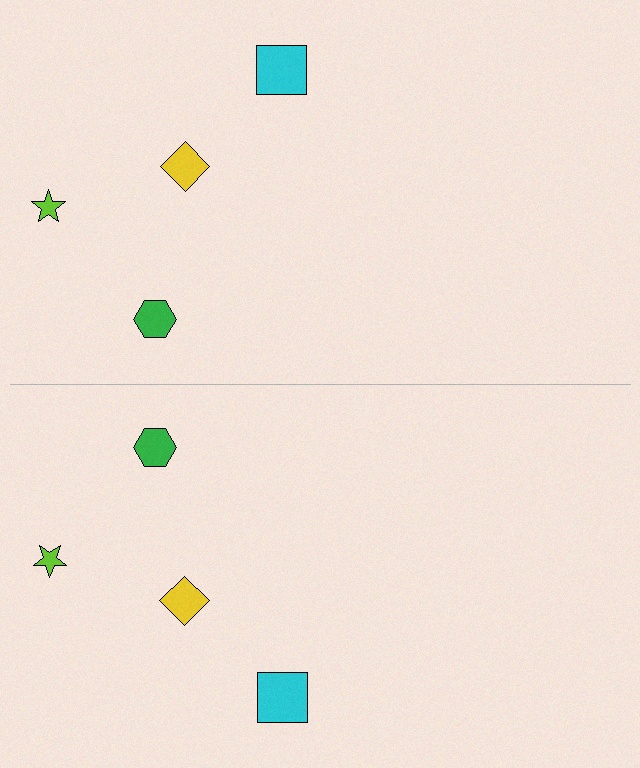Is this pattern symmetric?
Yes, this pattern has bilateral (reflection) symmetry.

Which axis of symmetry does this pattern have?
The pattern has a horizontal axis of symmetry running through the center of the image.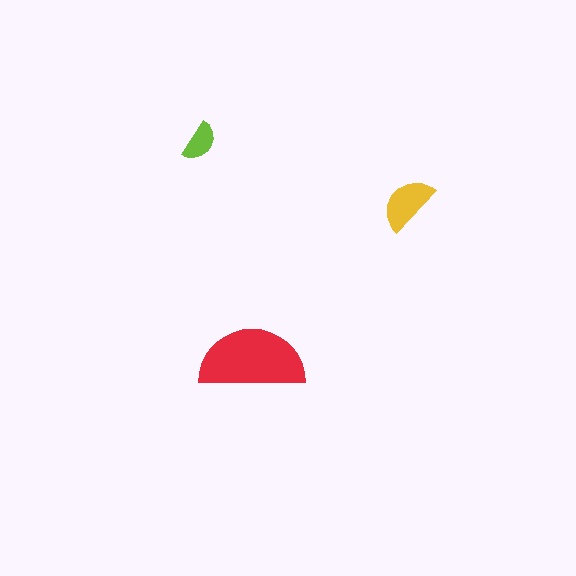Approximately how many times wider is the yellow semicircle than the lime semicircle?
About 1.5 times wider.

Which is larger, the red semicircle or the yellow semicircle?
The red one.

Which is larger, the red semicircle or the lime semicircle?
The red one.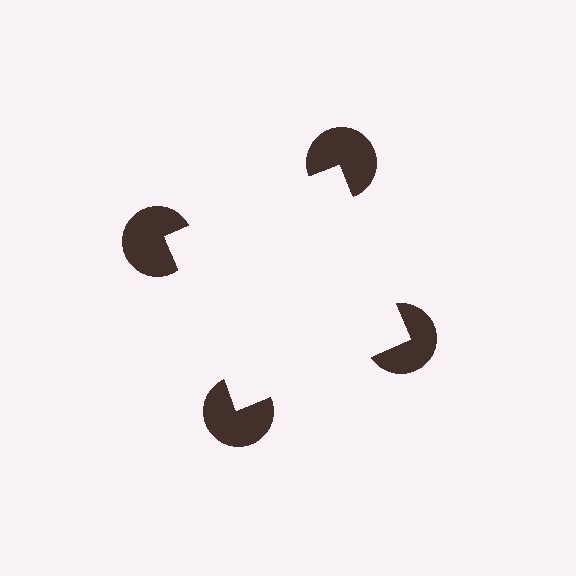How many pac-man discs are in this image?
There are 4 — one at each vertex of the illusory square.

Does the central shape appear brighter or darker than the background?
It typically appears slightly brighter than the background, even though no actual brightness change is drawn.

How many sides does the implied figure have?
4 sides.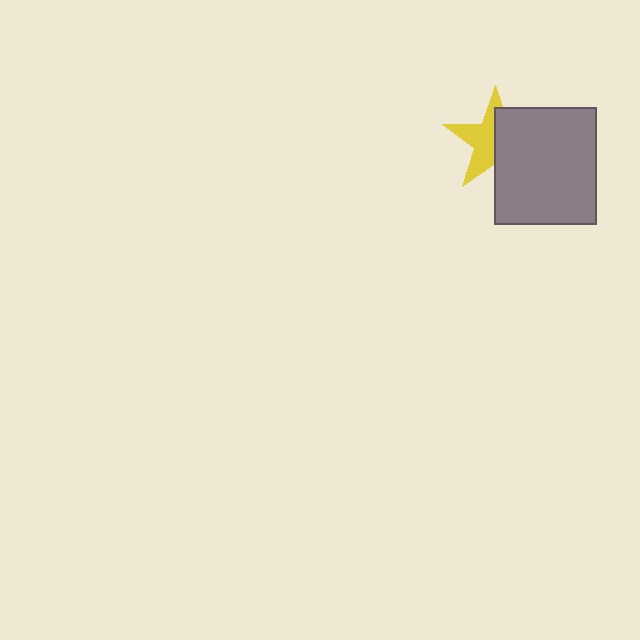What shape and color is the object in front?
The object in front is a gray rectangle.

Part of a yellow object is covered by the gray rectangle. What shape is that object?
It is a star.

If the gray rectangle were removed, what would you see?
You would see the complete yellow star.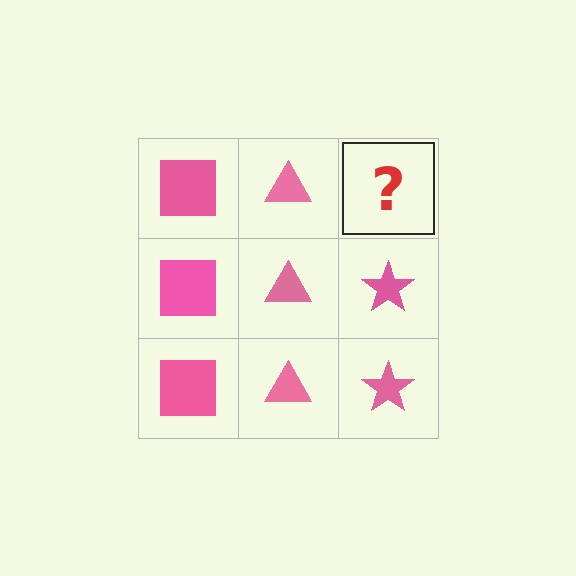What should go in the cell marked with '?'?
The missing cell should contain a pink star.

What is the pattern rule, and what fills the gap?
The rule is that each column has a consistent shape. The gap should be filled with a pink star.